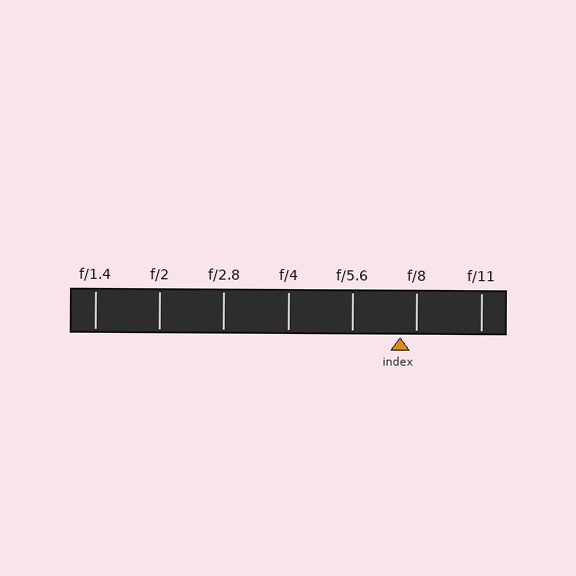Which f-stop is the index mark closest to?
The index mark is closest to f/8.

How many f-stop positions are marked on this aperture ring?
There are 7 f-stop positions marked.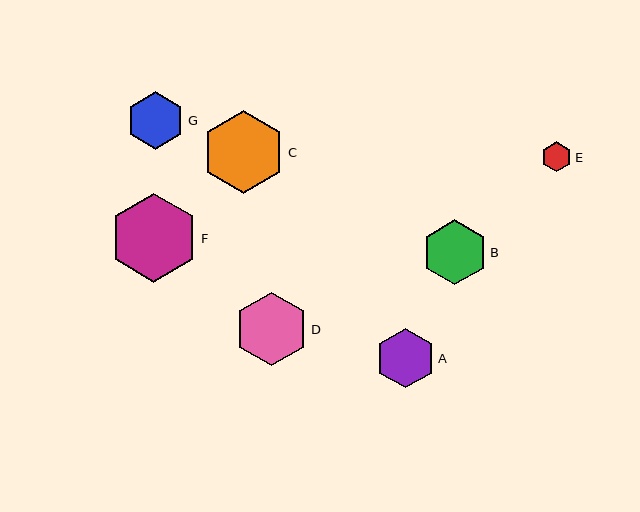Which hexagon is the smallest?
Hexagon E is the smallest with a size of approximately 30 pixels.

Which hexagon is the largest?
Hexagon F is the largest with a size of approximately 89 pixels.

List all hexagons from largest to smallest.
From largest to smallest: F, C, D, B, A, G, E.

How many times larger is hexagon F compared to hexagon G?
Hexagon F is approximately 1.5 times the size of hexagon G.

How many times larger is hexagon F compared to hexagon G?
Hexagon F is approximately 1.5 times the size of hexagon G.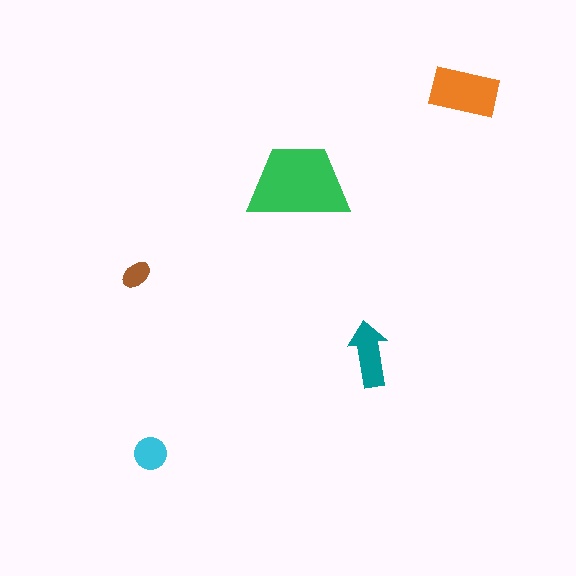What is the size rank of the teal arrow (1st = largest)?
3rd.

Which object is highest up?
The orange rectangle is topmost.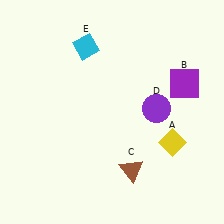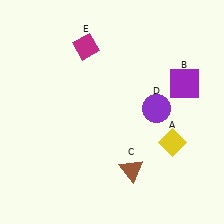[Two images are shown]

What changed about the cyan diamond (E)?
In Image 1, E is cyan. In Image 2, it changed to magenta.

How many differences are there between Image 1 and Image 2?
There is 1 difference between the two images.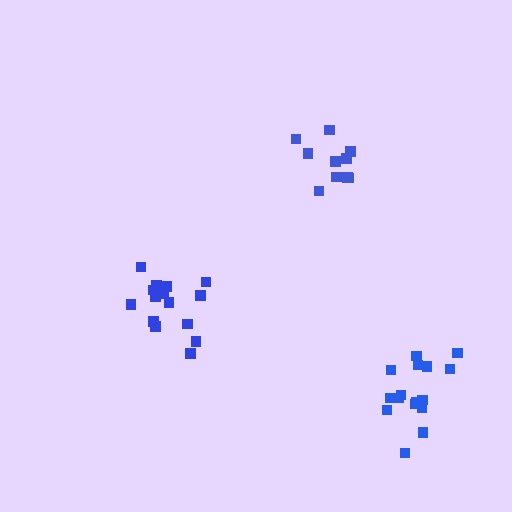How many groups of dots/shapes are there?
There are 3 groups.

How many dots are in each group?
Group 1: 10 dots, Group 2: 15 dots, Group 3: 16 dots (41 total).